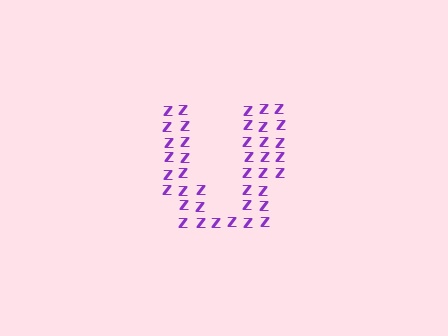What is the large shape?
The large shape is the letter U.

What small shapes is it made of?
It is made of small letter Z's.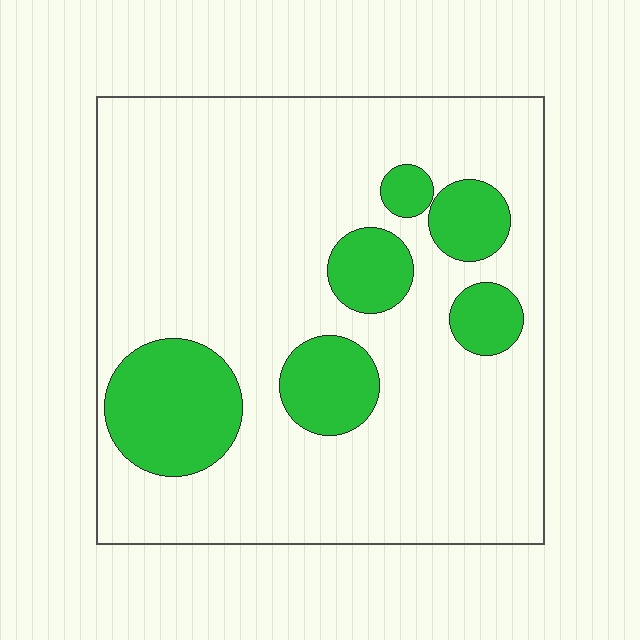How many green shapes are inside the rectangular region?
6.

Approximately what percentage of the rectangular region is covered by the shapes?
Approximately 20%.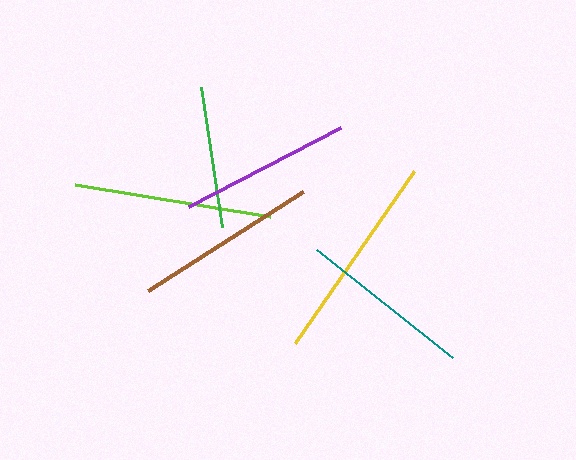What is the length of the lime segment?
The lime segment is approximately 198 pixels long.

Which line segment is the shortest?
The green line is the shortest at approximately 141 pixels.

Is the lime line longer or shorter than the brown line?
The lime line is longer than the brown line.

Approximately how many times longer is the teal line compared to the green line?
The teal line is approximately 1.2 times the length of the green line.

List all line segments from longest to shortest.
From longest to shortest: yellow, lime, brown, teal, purple, green.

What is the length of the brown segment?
The brown segment is approximately 184 pixels long.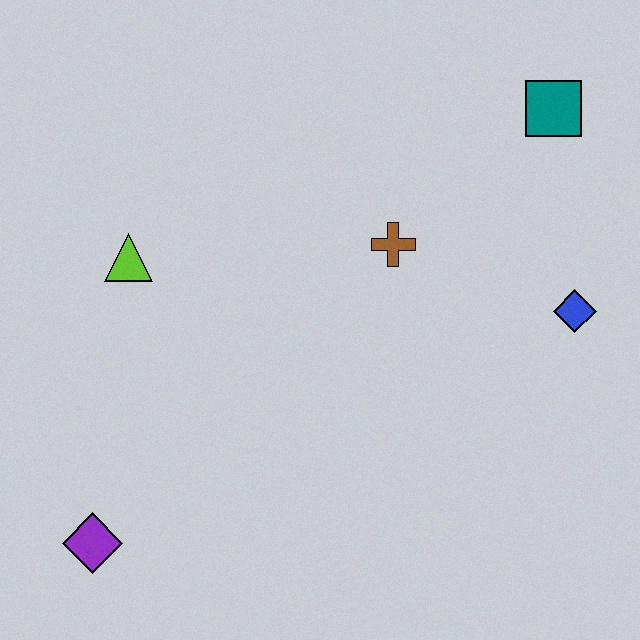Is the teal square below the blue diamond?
No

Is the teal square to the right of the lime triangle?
Yes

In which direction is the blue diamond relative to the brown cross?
The blue diamond is to the right of the brown cross.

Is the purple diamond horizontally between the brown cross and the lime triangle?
No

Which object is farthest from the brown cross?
The purple diamond is farthest from the brown cross.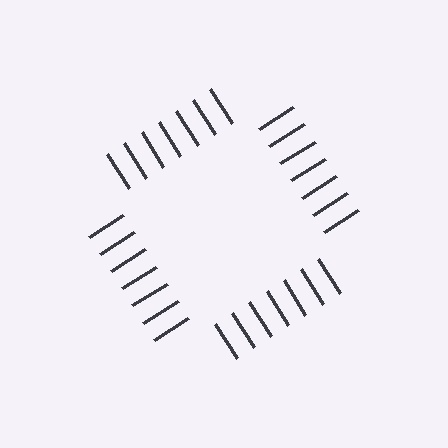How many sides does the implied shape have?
4 sides — the line-ends trace a square.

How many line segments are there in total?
28 — 7 along each of the 4 edges.